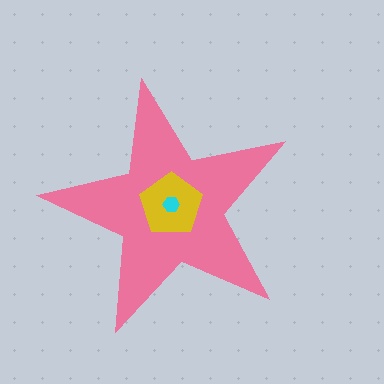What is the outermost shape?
The pink star.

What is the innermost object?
The cyan hexagon.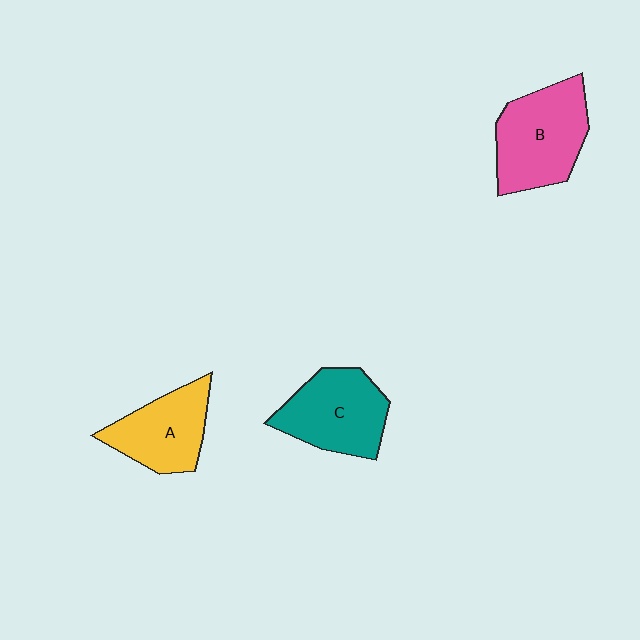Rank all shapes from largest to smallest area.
From largest to smallest: B (pink), C (teal), A (yellow).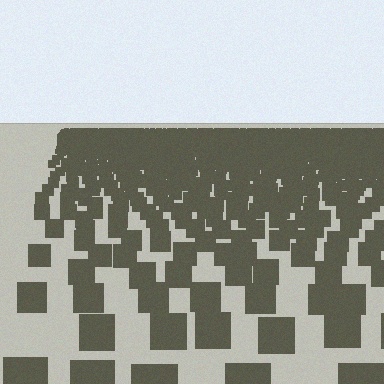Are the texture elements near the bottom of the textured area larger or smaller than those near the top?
Larger. Near the bottom, elements are closer to the viewer and appear at a bigger on-screen size.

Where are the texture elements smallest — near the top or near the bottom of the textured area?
Near the top.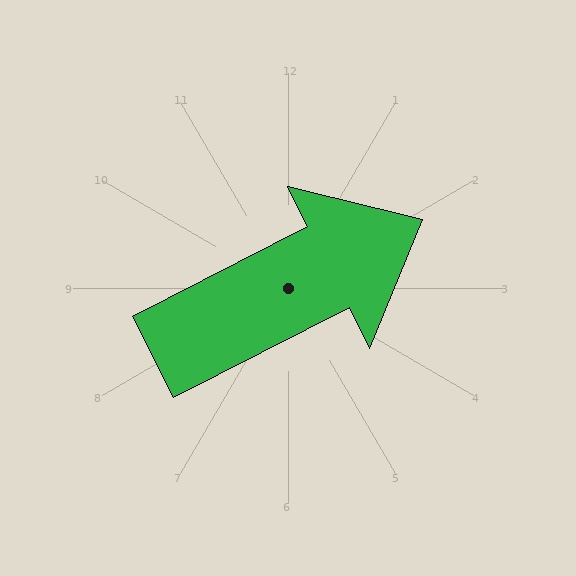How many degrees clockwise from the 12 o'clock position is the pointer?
Approximately 63 degrees.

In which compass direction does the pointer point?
Northeast.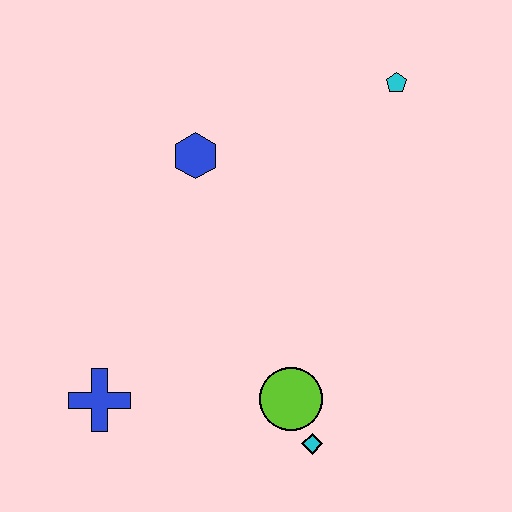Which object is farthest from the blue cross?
The cyan pentagon is farthest from the blue cross.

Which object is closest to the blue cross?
The lime circle is closest to the blue cross.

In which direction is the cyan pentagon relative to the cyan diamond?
The cyan pentagon is above the cyan diamond.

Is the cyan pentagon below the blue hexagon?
No